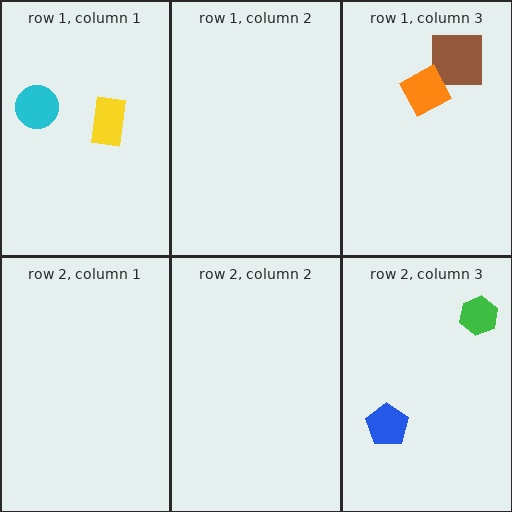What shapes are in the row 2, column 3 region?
The blue pentagon, the green hexagon.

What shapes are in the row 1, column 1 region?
The yellow rectangle, the cyan circle.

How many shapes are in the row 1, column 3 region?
2.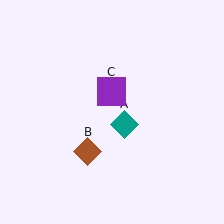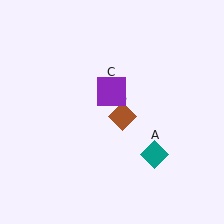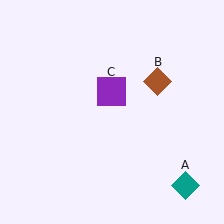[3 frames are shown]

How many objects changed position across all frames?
2 objects changed position: teal diamond (object A), brown diamond (object B).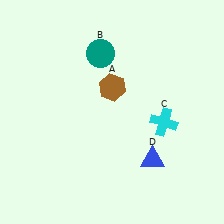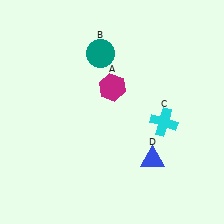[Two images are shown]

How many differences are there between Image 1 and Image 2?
There is 1 difference between the two images.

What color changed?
The hexagon (A) changed from brown in Image 1 to magenta in Image 2.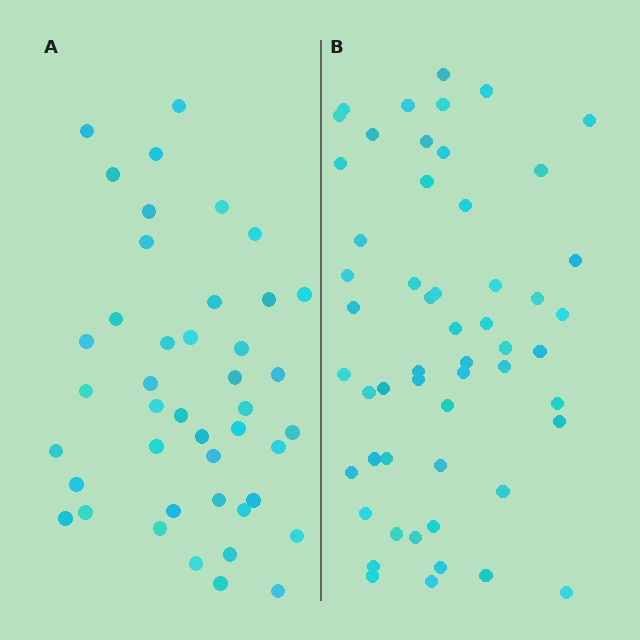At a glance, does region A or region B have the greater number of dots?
Region B (the right region) has more dots.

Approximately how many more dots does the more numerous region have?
Region B has roughly 12 or so more dots than region A.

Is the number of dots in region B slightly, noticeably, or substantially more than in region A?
Region B has noticeably more, but not dramatically so. The ratio is roughly 1.3 to 1.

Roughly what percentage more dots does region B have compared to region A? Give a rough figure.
About 25% more.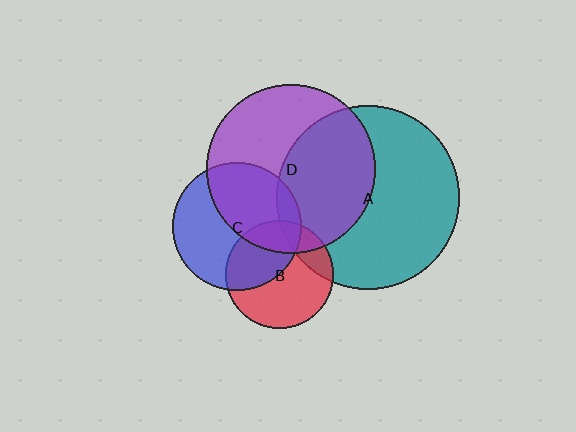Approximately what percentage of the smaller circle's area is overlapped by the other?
Approximately 45%.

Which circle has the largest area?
Circle A (teal).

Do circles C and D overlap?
Yes.